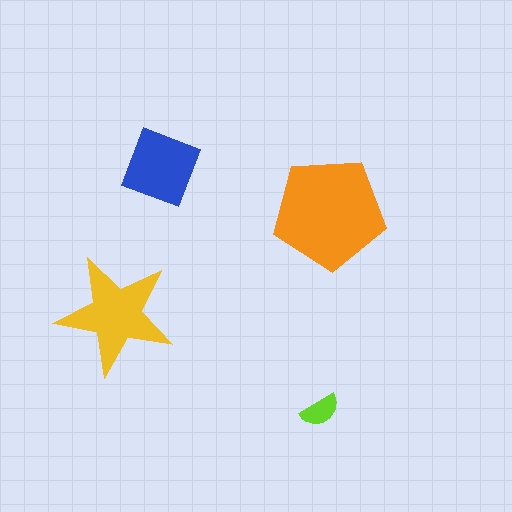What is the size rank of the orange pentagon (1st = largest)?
1st.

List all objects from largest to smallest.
The orange pentagon, the yellow star, the blue diamond, the lime semicircle.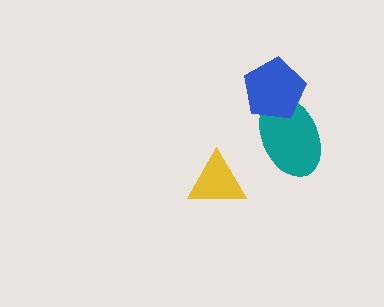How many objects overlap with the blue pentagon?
1 object overlaps with the blue pentagon.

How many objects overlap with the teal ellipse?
1 object overlaps with the teal ellipse.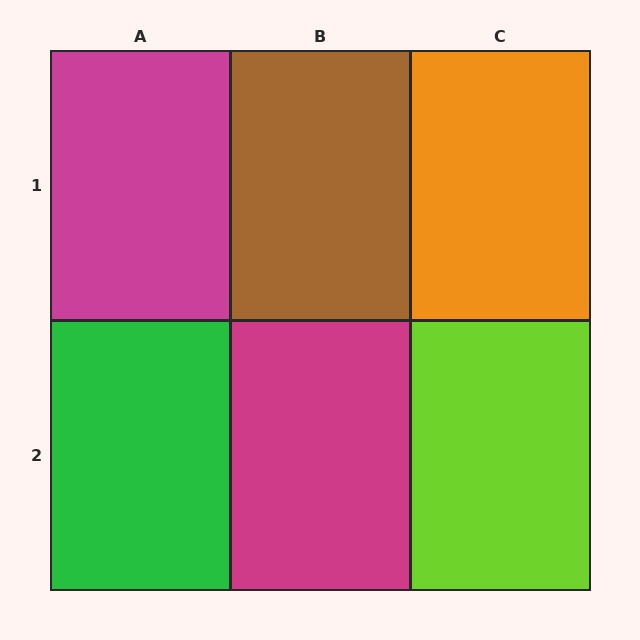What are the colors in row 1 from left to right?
Magenta, brown, orange.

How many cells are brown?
1 cell is brown.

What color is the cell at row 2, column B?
Magenta.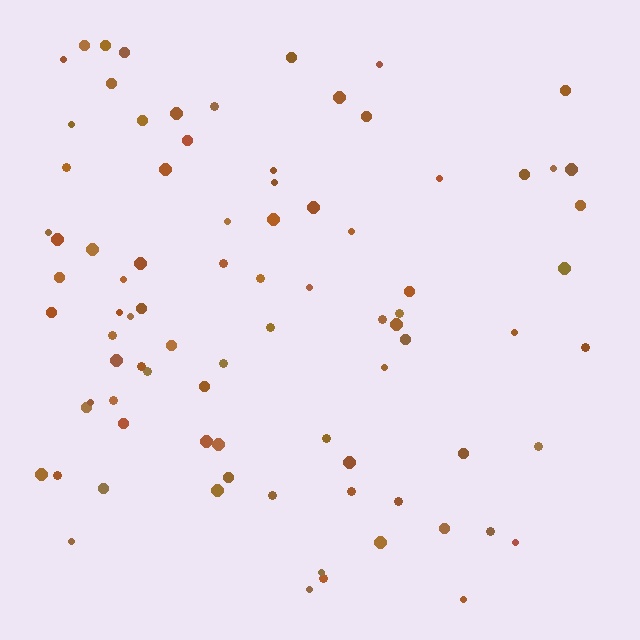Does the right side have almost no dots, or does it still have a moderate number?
Still a moderate number, just noticeably fewer than the left.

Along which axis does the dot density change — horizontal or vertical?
Horizontal.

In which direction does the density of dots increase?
From right to left, with the left side densest.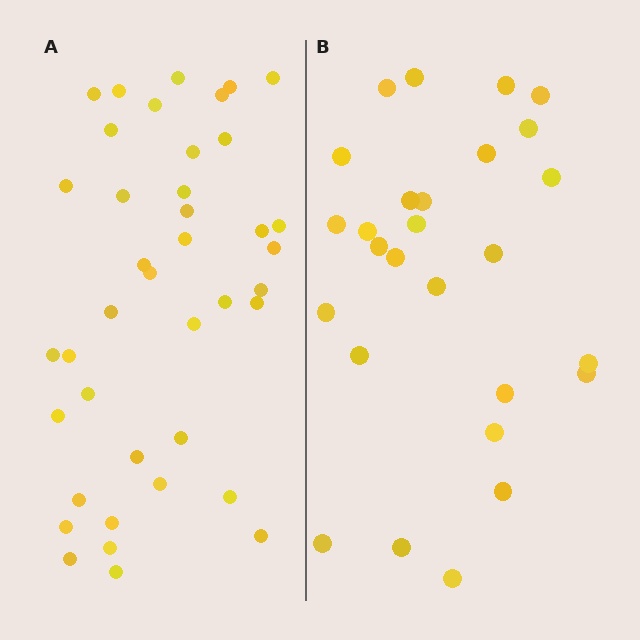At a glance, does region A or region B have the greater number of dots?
Region A (the left region) has more dots.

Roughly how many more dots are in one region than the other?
Region A has approximately 15 more dots than region B.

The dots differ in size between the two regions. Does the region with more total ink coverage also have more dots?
No. Region B has more total ink coverage because its dots are larger, but region A actually contains more individual dots. Total area can be misleading — the number of items is what matters here.